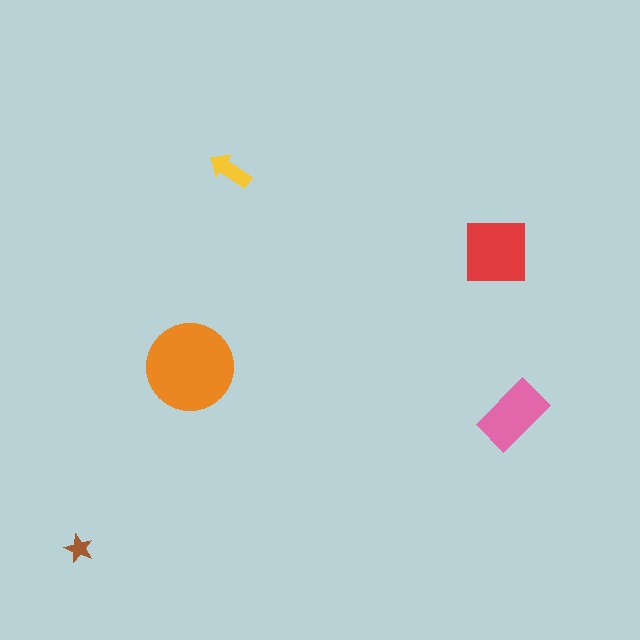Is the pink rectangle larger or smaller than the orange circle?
Smaller.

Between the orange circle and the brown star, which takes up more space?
The orange circle.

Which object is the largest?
The orange circle.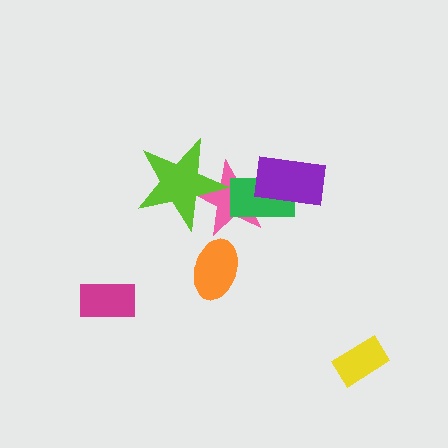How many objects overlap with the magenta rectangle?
0 objects overlap with the magenta rectangle.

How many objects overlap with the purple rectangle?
2 objects overlap with the purple rectangle.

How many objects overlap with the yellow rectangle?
0 objects overlap with the yellow rectangle.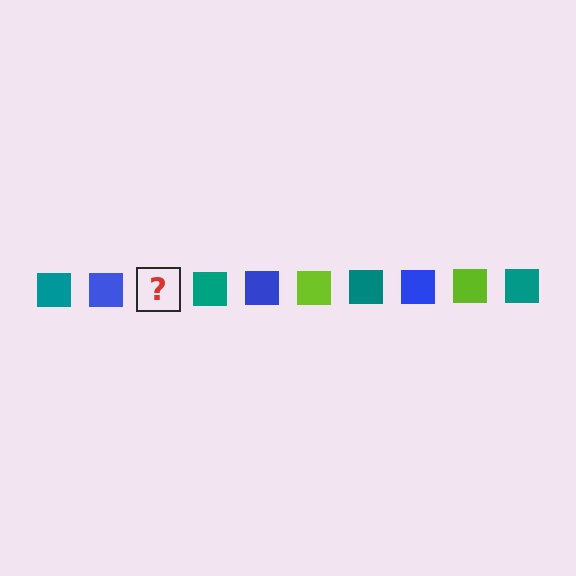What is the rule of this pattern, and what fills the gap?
The rule is that the pattern cycles through teal, blue, lime squares. The gap should be filled with a lime square.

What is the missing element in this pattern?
The missing element is a lime square.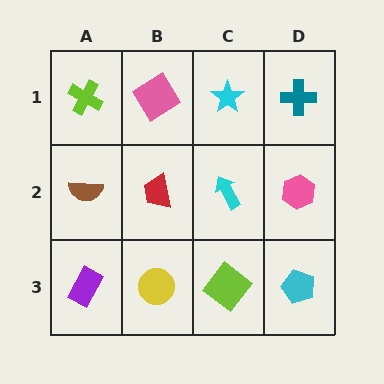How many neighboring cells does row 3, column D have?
2.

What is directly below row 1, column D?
A pink hexagon.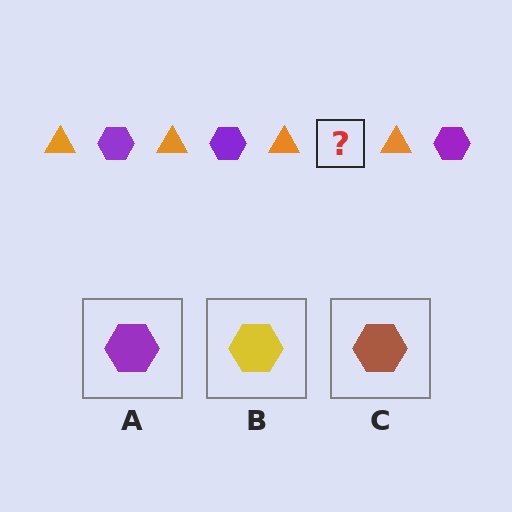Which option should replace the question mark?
Option A.